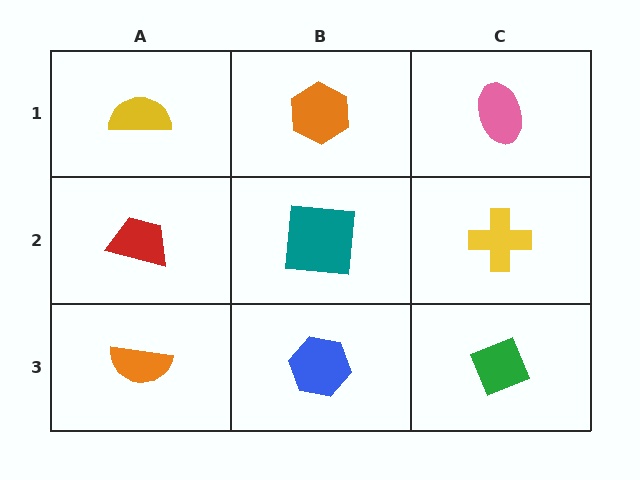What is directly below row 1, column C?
A yellow cross.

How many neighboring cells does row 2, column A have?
3.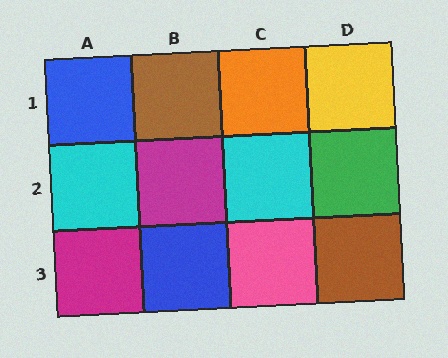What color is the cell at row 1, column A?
Blue.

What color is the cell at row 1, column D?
Yellow.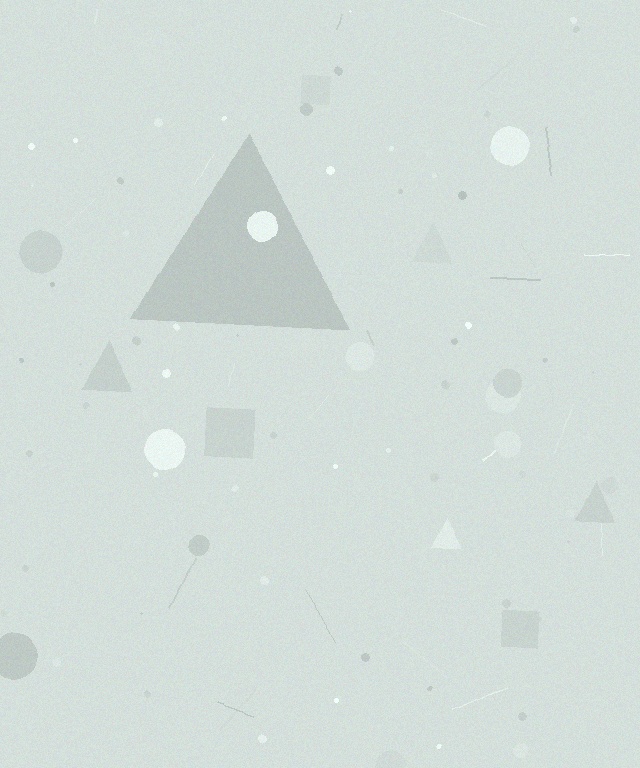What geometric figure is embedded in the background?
A triangle is embedded in the background.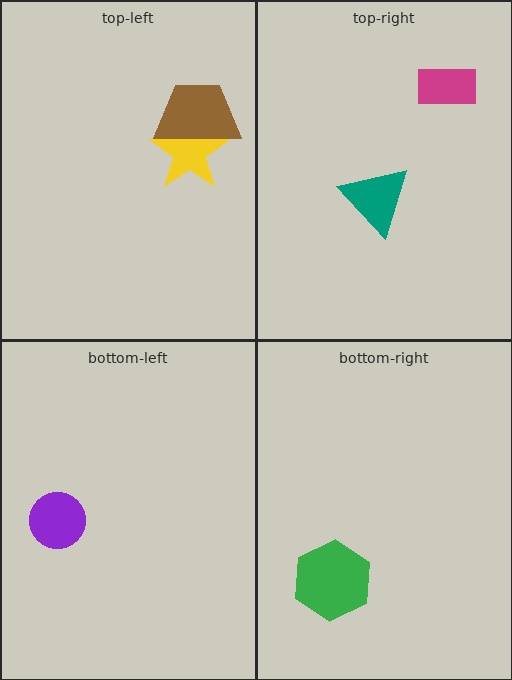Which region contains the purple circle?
The bottom-left region.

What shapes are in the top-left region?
The yellow star, the brown trapezoid.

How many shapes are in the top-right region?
2.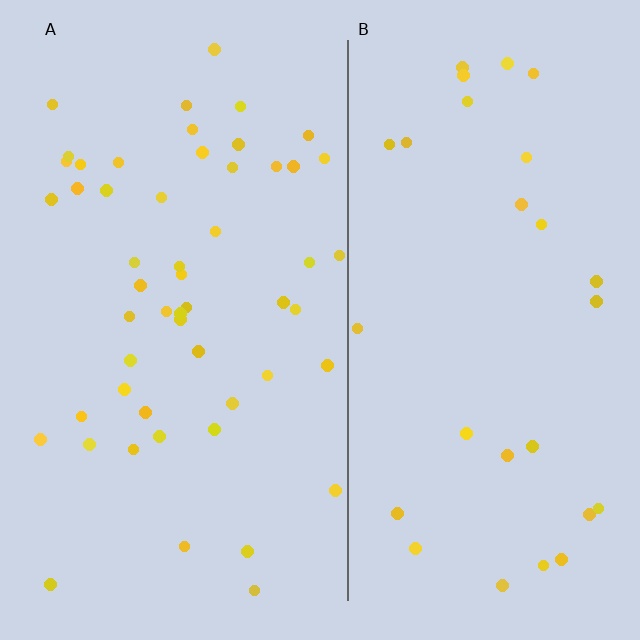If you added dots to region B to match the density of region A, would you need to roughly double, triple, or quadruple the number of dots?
Approximately double.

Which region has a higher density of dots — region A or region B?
A (the left).